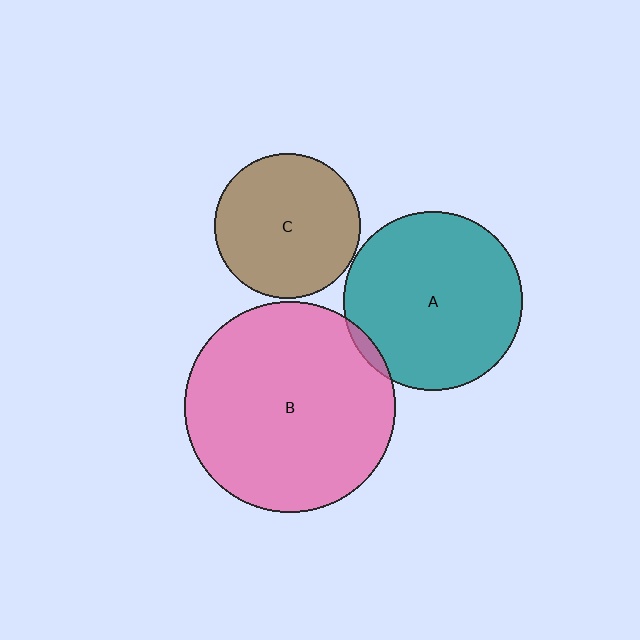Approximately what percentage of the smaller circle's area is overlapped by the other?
Approximately 5%.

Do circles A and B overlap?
Yes.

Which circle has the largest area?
Circle B (pink).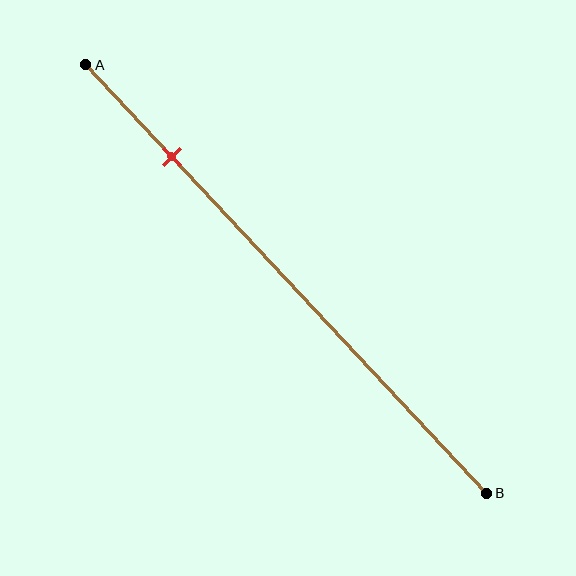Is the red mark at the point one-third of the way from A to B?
No, the mark is at about 20% from A, not at the 33% one-third point.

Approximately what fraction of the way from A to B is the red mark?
The red mark is approximately 20% of the way from A to B.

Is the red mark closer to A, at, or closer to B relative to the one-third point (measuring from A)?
The red mark is closer to point A than the one-third point of segment AB.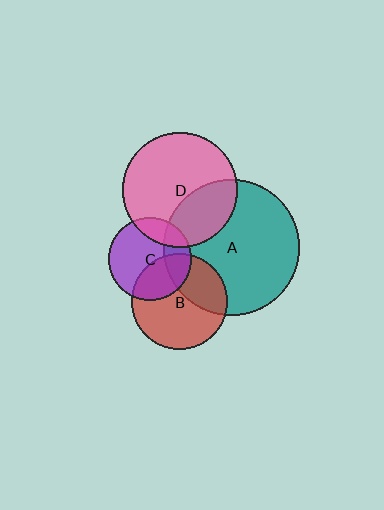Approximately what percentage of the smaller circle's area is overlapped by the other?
Approximately 30%.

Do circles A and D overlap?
Yes.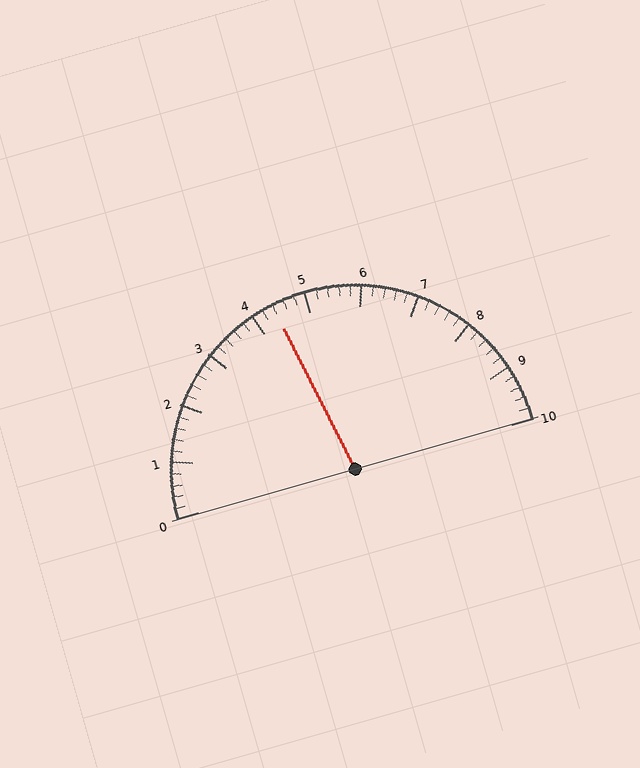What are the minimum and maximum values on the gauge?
The gauge ranges from 0 to 10.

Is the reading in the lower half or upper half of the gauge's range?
The reading is in the lower half of the range (0 to 10).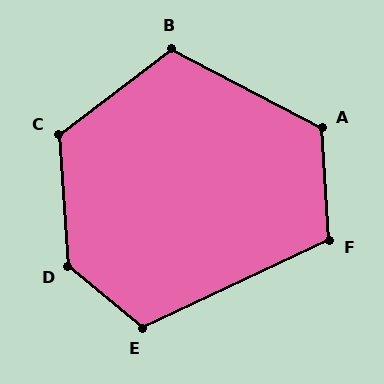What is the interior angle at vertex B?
Approximately 115 degrees (obtuse).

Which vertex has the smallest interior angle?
F, at approximately 112 degrees.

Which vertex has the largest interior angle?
D, at approximately 133 degrees.